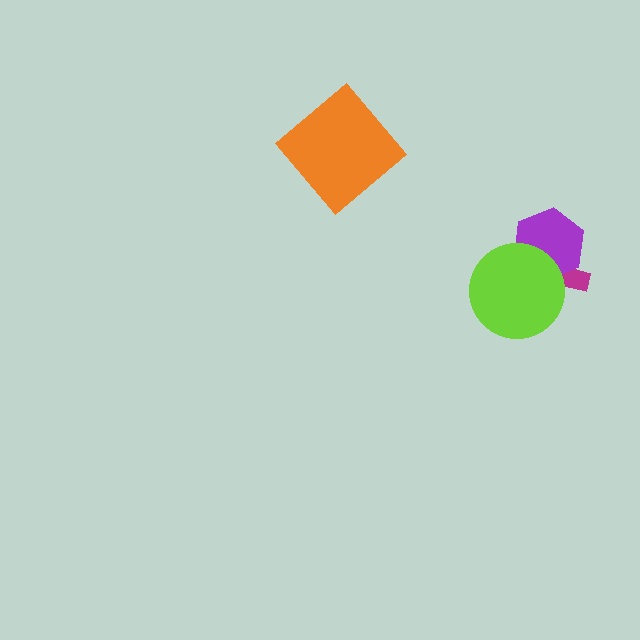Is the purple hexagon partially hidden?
Yes, it is partially covered by another shape.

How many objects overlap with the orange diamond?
0 objects overlap with the orange diamond.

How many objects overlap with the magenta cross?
2 objects overlap with the magenta cross.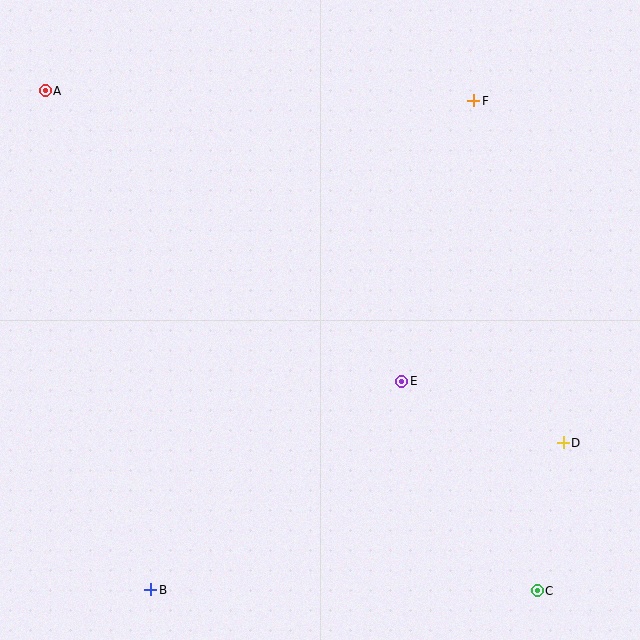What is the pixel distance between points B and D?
The distance between B and D is 438 pixels.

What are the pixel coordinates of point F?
Point F is at (474, 101).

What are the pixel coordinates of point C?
Point C is at (537, 591).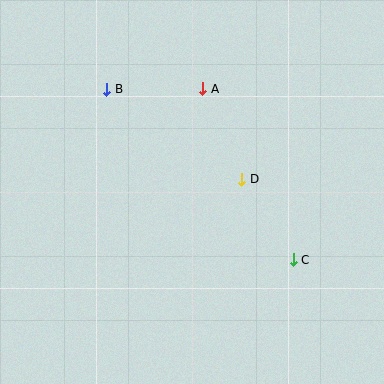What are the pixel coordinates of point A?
Point A is at (203, 89).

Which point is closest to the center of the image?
Point D at (242, 179) is closest to the center.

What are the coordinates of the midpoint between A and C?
The midpoint between A and C is at (248, 174).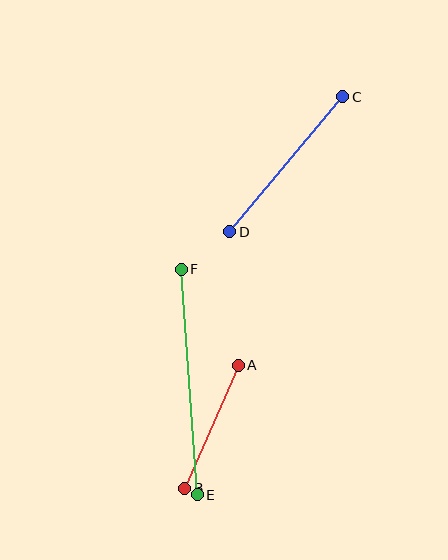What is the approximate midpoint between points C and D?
The midpoint is at approximately (286, 164) pixels.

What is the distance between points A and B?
The distance is approximately 134 pixels.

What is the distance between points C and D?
The distance is approximately 176 pixels.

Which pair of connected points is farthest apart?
Points E and F are farthest apart.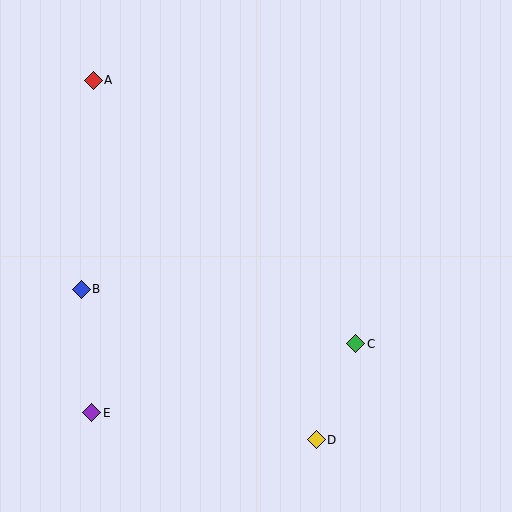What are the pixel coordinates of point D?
Point D is at (316, 440).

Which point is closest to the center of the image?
Point C at (356, 344) is closest to the center.